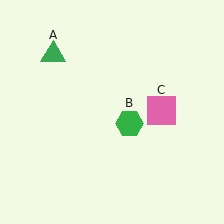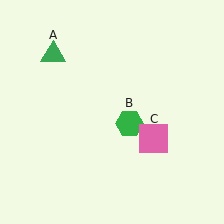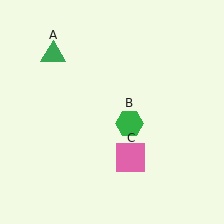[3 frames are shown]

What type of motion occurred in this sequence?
The pink square (object C) rotated clockwise around the center of the scene.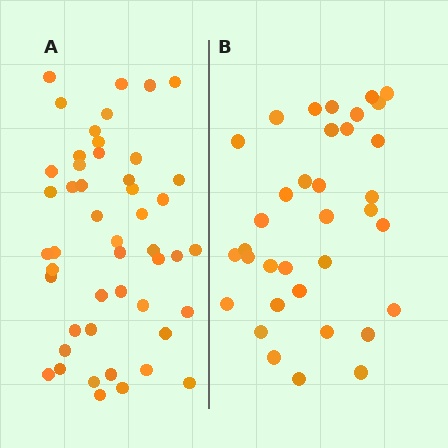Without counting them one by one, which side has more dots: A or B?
Region A (the left region) has more dots.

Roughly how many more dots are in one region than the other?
Region A has approximately 15 more dots than region B.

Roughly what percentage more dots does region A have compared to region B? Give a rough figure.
About 35% more.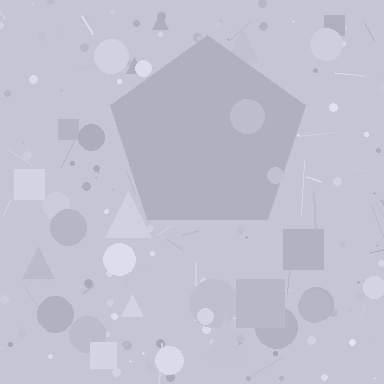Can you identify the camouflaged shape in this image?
The camouflaged shape is a pentagon.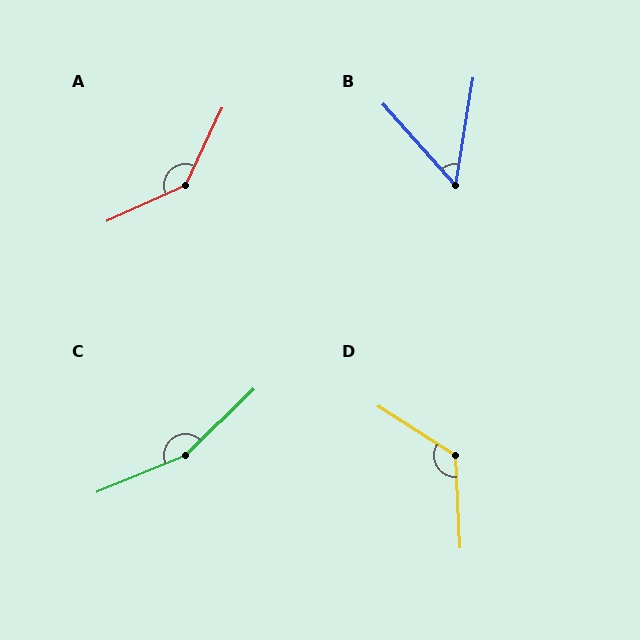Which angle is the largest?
C, at approximately 158 degrees.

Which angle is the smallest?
B, at approximately 51 degrees.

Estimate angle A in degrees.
Approximately 140 degrees.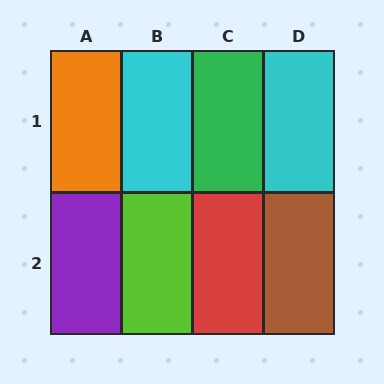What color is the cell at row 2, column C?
Red.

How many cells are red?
1 cell is red.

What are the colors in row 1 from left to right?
Orange, cyan, green, cyan.